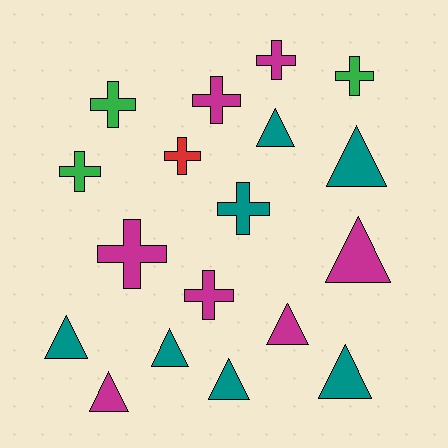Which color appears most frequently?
Teal, with 7 objects.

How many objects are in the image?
There are 18 objects.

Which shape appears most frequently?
Triangle, with 9 objects.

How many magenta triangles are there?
There are 3 magenta triangles.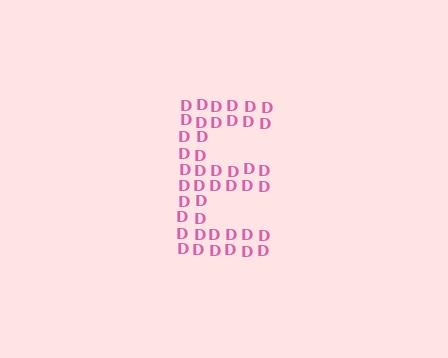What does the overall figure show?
The overall figure shows the letter E.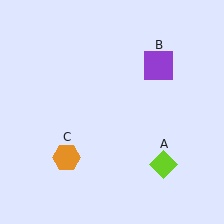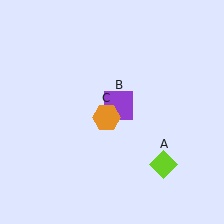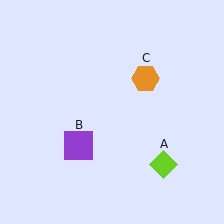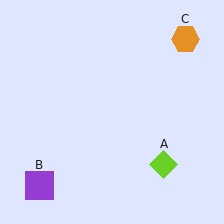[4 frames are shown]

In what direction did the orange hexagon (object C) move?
The orange hexagon (object C) moved up and to the right.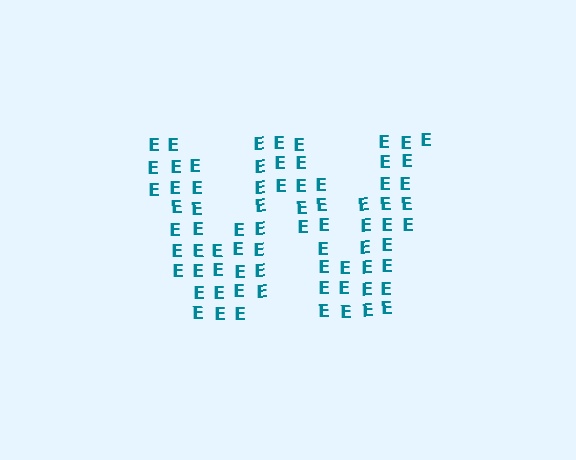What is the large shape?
The large shape is the letter W.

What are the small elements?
The small elements are letter E's.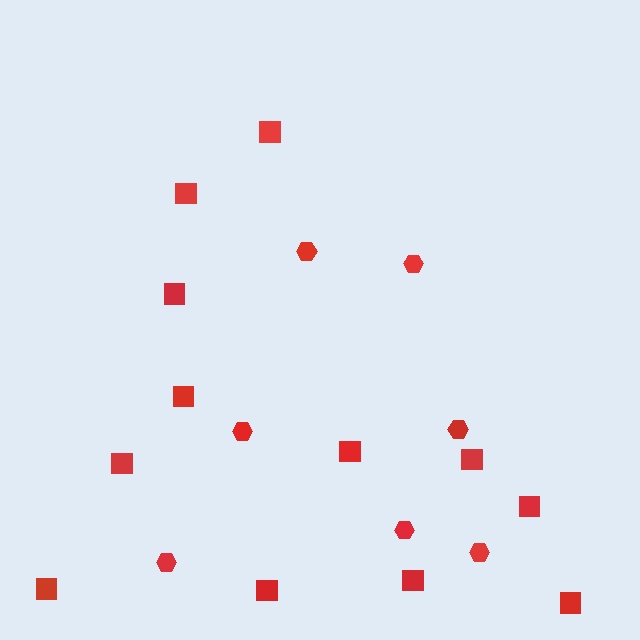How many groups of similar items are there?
There are 2 groups: one group of squares (12) and one group of hexagons (7).